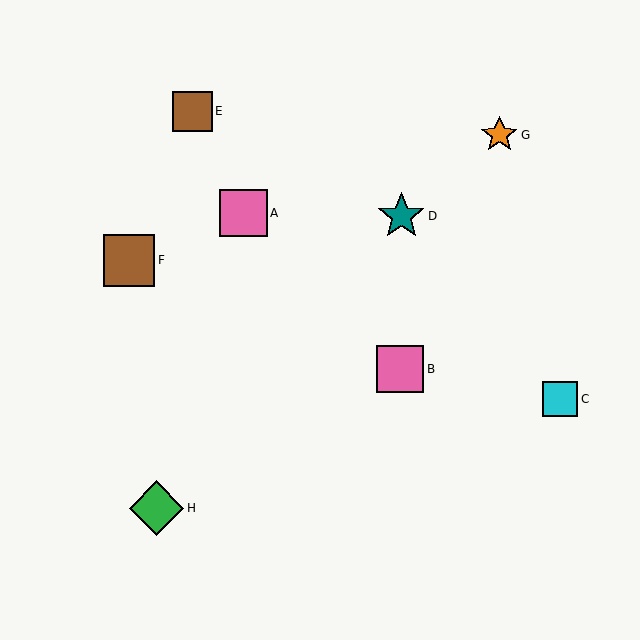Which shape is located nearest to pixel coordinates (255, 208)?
The pink square (labeled A) at (244, 213) is nearest to that location.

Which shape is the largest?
The green diamond (labeled H) is the largest.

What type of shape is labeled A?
Shape A is a pink square.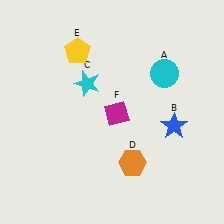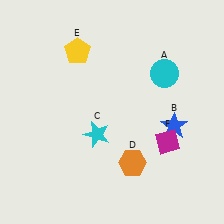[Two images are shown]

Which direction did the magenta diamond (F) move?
The magenta diamond (F) moved right.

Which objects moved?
The objects that moved are: the cyan star (C), the magenta diamond (F).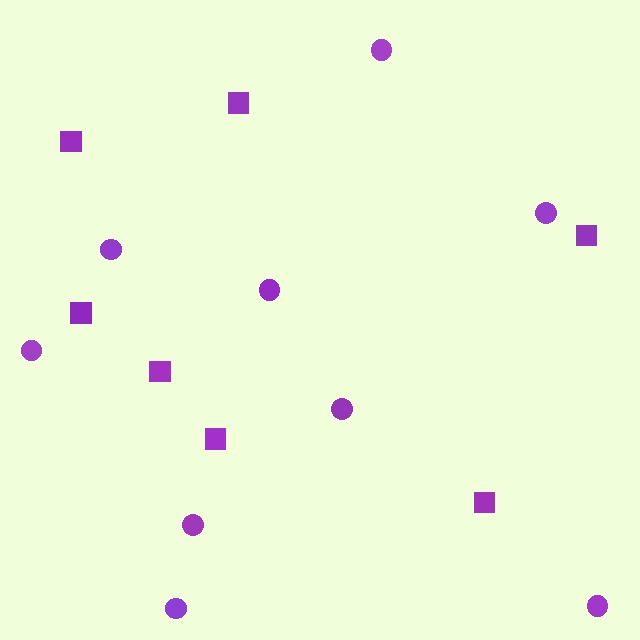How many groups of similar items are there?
There are 2 groups: one group of circles (9) and one group of squares (7).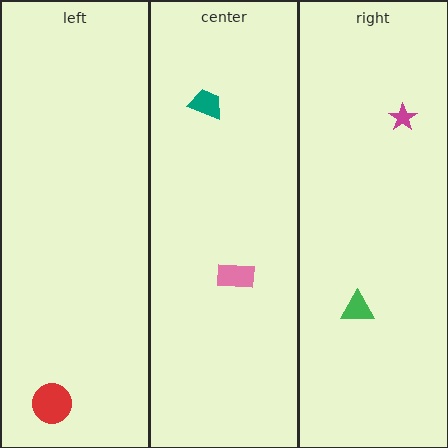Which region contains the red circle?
The left region.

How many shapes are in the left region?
1.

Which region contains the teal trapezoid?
The center region.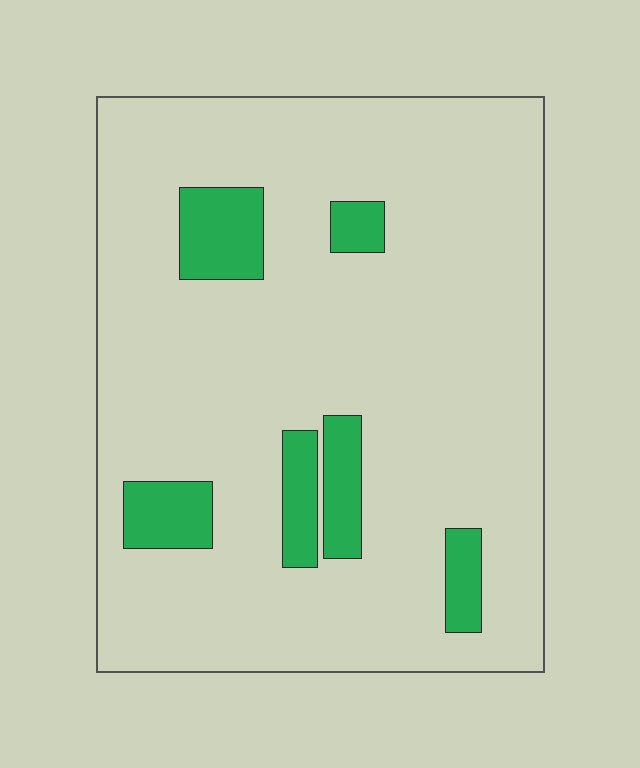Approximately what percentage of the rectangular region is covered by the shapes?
Approximately 10%.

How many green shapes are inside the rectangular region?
6.